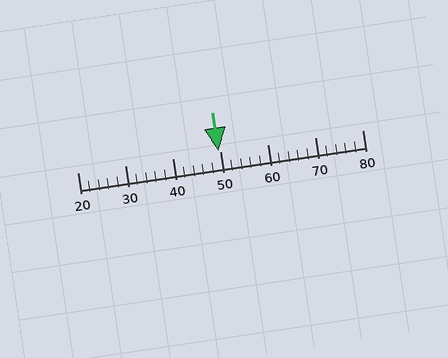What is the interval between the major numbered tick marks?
The major tick marks are spaced 10 units apart.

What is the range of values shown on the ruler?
The ruler shows values from 20 to 80.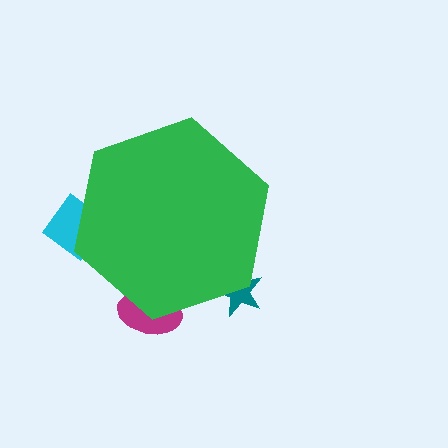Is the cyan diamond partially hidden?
Yes, the cyan diamond is partially hidden behind the green hexagon.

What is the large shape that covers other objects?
A green hexagon.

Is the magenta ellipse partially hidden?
Yes, the magenta ellipse is partially hidden behind the green hexagon.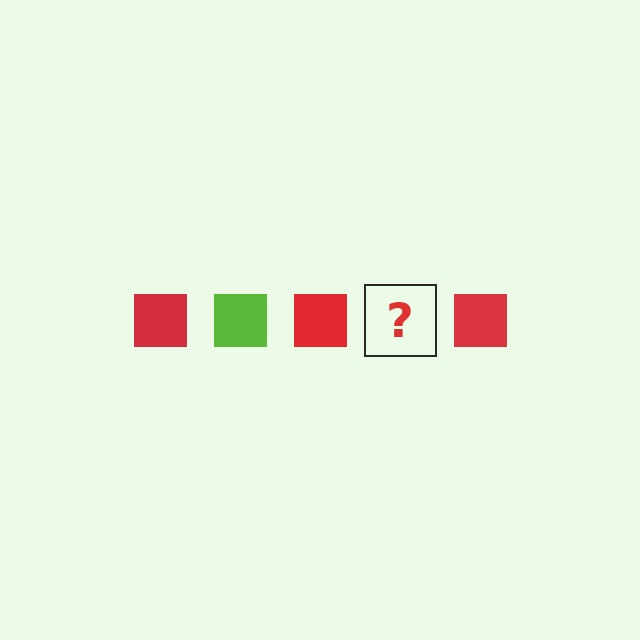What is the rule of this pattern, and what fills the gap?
The rule is that the pattern cycles through red, lime squares. The gap should be filled with a lime square.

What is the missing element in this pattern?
The missing element is a lime square.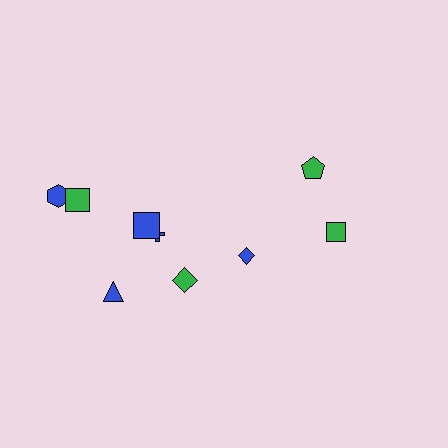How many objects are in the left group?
There are 6 objects.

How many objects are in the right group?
There are 3 objects.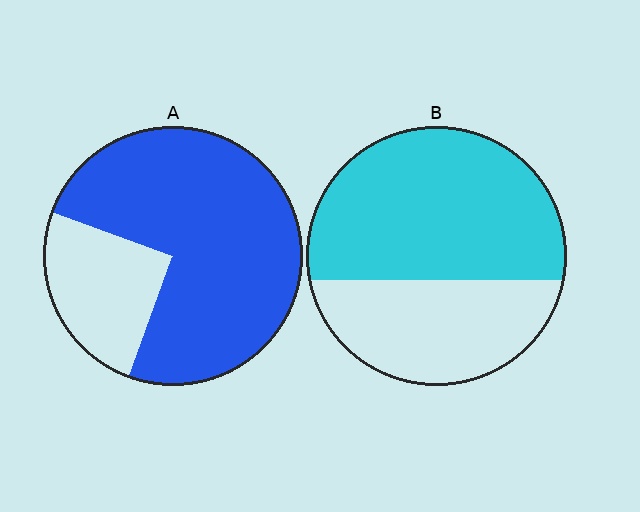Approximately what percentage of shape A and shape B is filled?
A is approximately 75% and B is approximately 60%.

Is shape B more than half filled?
Yes.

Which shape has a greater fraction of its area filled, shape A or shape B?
Shape A.